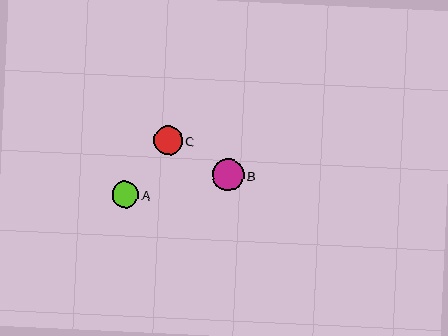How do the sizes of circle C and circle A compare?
Circle C and circle A are approximately the same size.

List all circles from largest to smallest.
From largest to smallest: B, C, A.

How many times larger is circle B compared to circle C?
Circle B is approximately 1.1 times the size of circle C.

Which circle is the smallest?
Circle A is the smallest with a size of approximately 27 pixels.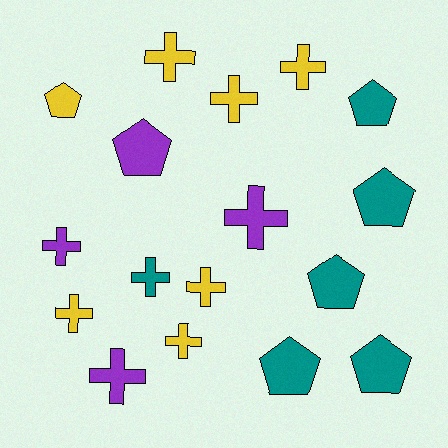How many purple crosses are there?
There are 3 purple crosses.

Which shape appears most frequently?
Cross, with 10 objects.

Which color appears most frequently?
Yellow, with 7 objects.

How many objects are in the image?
There are 17 objects.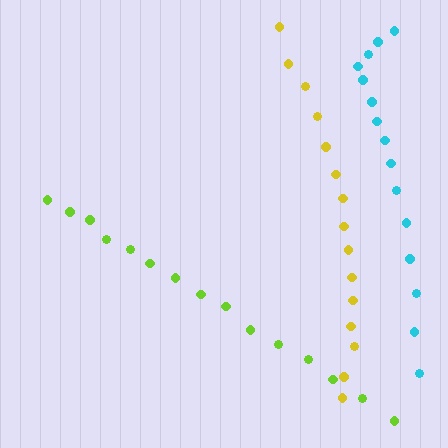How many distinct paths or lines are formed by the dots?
There are 3 distinct paths.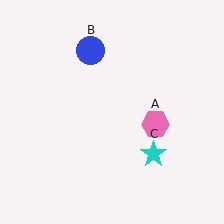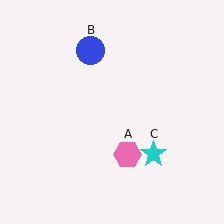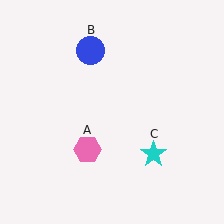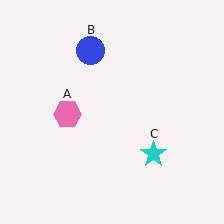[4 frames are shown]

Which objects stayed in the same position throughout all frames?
Blue circle (object B) and cyan star (object C) remained stationary.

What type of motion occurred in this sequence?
The pink hexagon (object A) rotated clockwise around the center of the scene.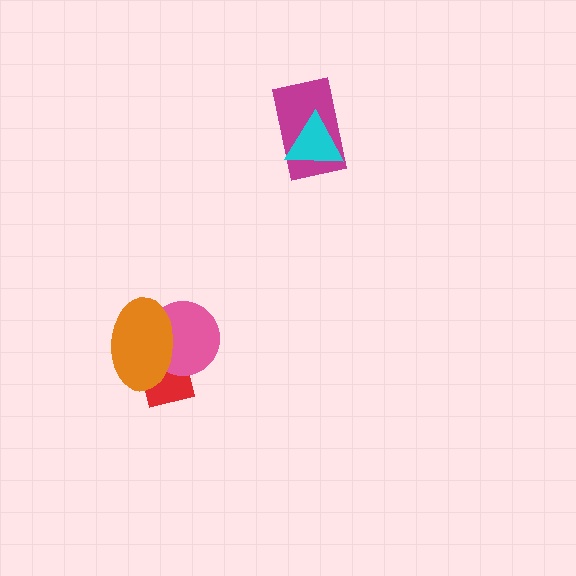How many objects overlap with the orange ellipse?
2 objects overlap with the orange ellipse.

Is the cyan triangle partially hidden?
No, no other shape covers it.